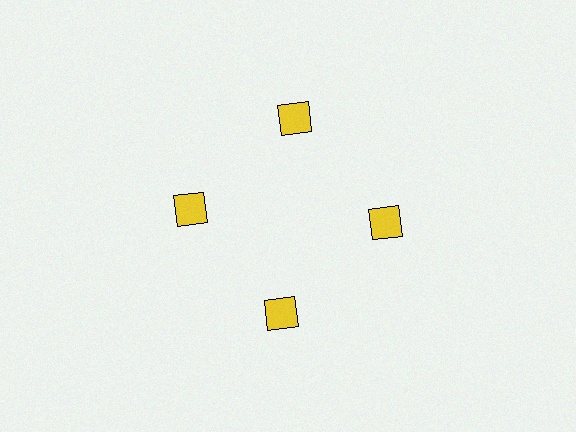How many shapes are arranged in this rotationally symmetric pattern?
There are 4 shapes, arranged in 4 groups of 1.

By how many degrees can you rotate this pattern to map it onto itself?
The pattern maps onto itself every 90 degrees of rotation.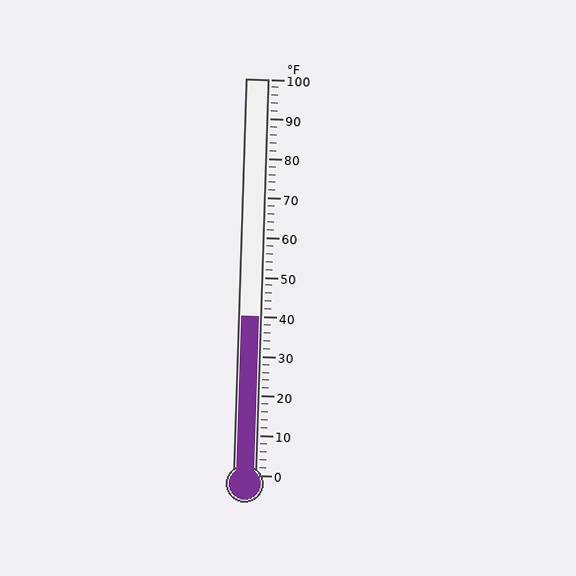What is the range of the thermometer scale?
The thermometer scale ranges from 0°F to 100°F.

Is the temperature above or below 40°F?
The temperature is at 40°F.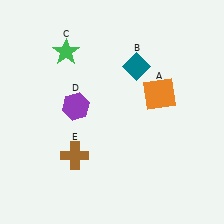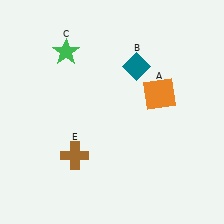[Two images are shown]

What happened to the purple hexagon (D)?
The purple hexagon (D) was removed in Image 2. It was in the top-left area of Image 1.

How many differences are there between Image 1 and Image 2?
There is 1 difference between the two images.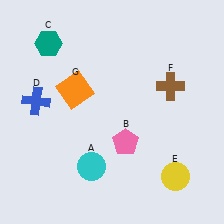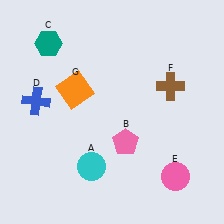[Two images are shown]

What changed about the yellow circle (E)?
In Image 1, E is yellow. In Image 2, it changed to pink.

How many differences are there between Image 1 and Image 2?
There is 1 difference between the two images.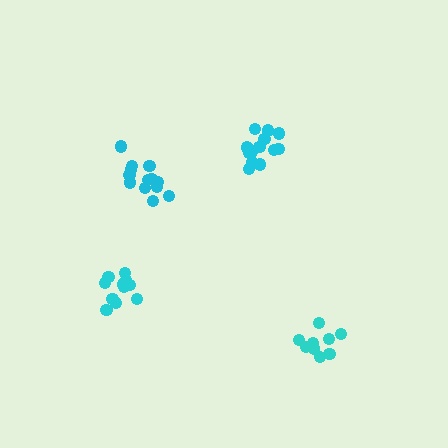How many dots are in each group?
Group 1: 12 dots, Group 2: 14 dots, Group 3: 14 dots, Group 4: 10 dots (50 total).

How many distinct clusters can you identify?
There are 4 distinct clusters.